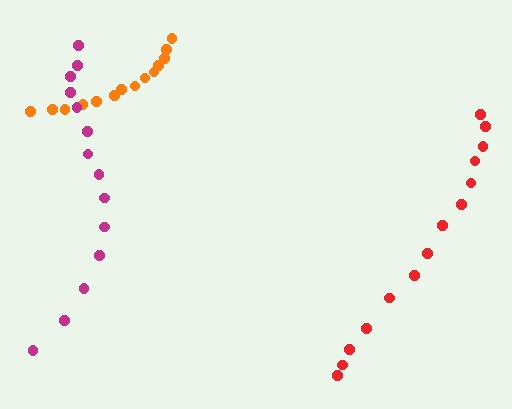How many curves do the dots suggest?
There are 3 distinct paths.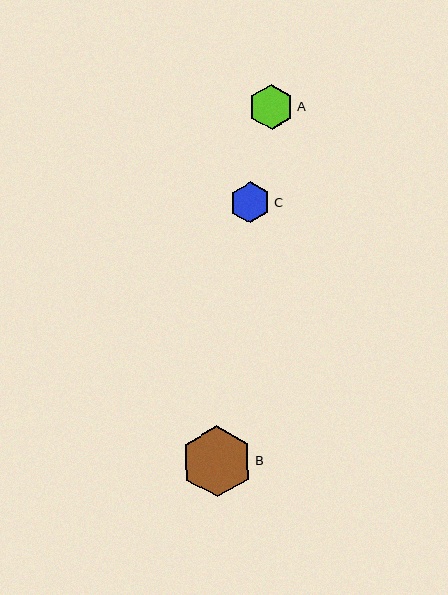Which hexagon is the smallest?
Hexagon C is the smallest with a size of approximately 41 pixels.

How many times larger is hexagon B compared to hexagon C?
Hexagon B is approximately 1.7 times the size of hexagon C.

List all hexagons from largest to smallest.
From largest to smallest: B, A, C.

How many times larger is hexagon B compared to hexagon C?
Hexagon B is approximately 1.7 times the size of hexagon C.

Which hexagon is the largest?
Hexagon B is the largest with a size of approximately 71 pixels.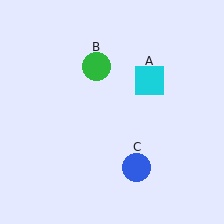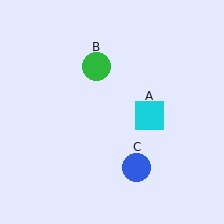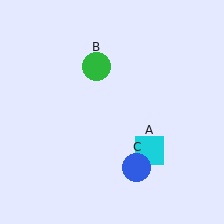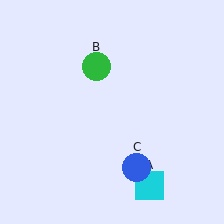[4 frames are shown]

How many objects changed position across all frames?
1 object changed position: cyan square (object A).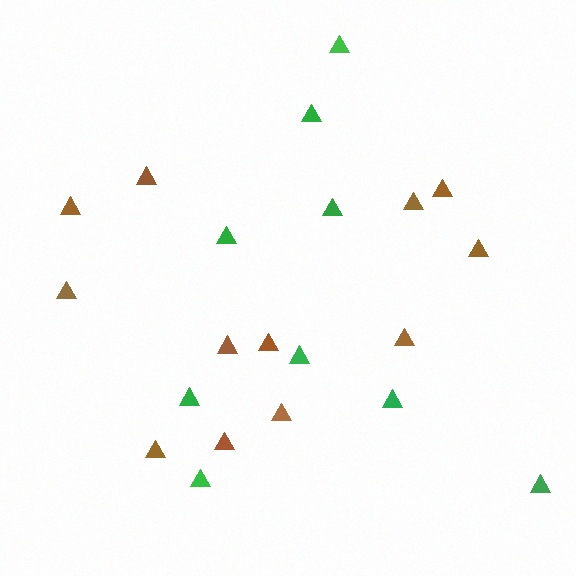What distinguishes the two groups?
There are 2 groups: one group of brown triangles (12) and one group of green triangles (9).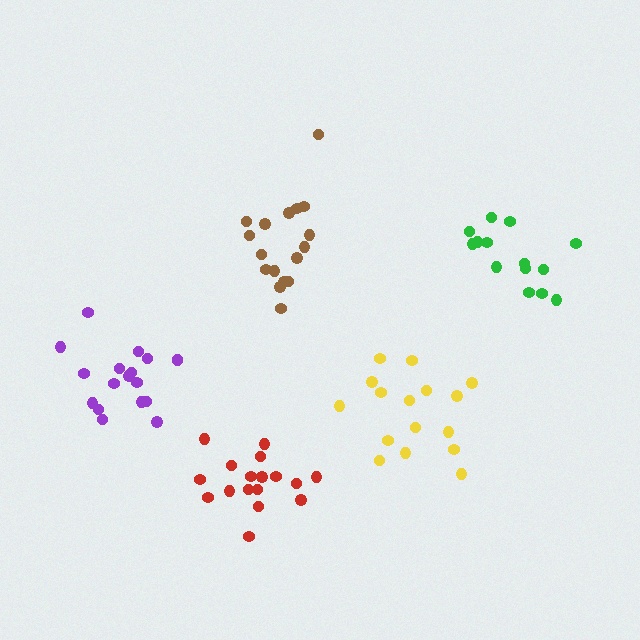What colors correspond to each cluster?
The clusters are colored: brown, yellow, green, red, purple.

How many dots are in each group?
Group 1: 17 dots, Group 2: 16 dots, Group 3: 14 dots, Group 4: 17 dots, Group 5: 18 dots (82 total).